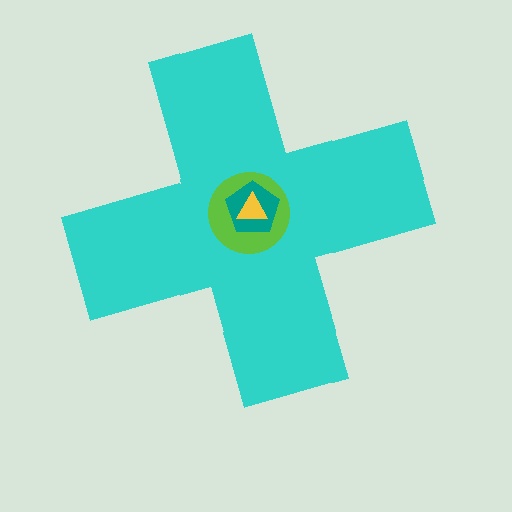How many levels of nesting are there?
4.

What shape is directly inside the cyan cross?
The lime circle.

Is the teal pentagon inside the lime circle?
Yes.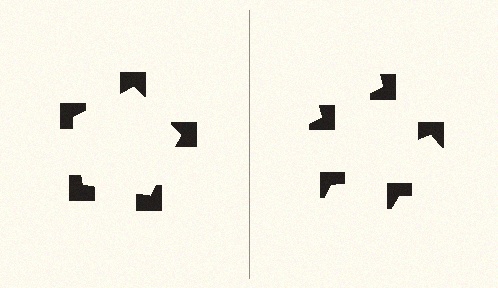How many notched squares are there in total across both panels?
10 — 5 on each side.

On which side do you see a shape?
An illusory pentagon appears on the left side. On the right side the wedge cuts are rotated, so no coherent shape forms.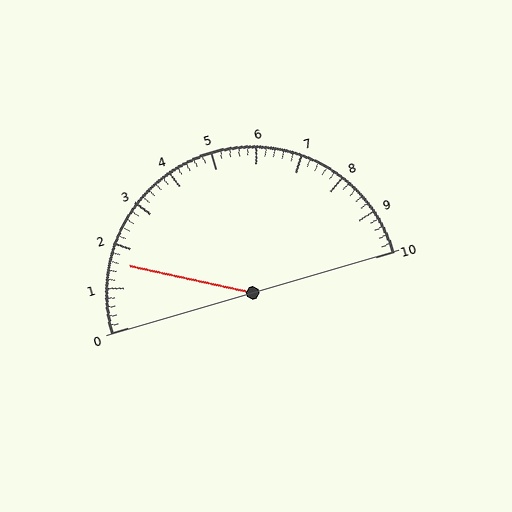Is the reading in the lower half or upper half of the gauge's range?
The reading is in the lower half of the range (0 to 10).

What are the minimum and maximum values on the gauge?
The gauge ranges from 0 to 10.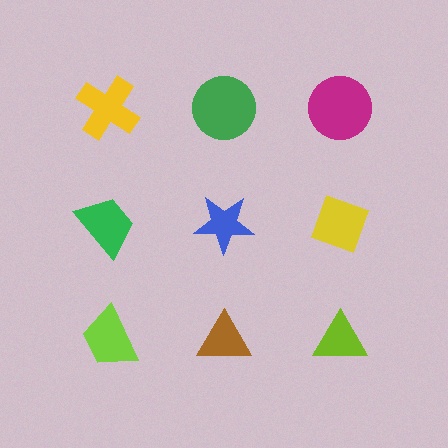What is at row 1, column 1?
A yellow cross.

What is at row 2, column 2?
A blue star.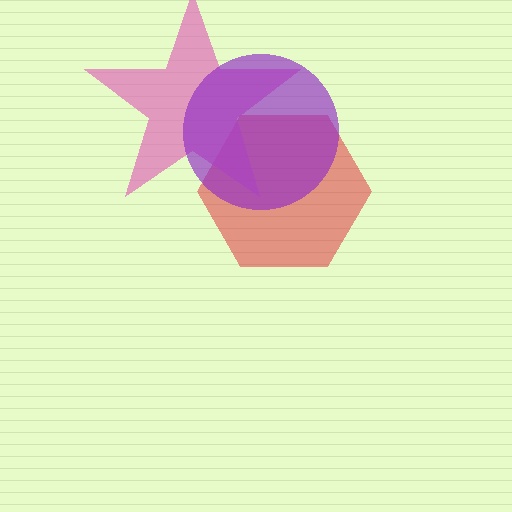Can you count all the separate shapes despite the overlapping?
Yes, there are 3 separate shapes.